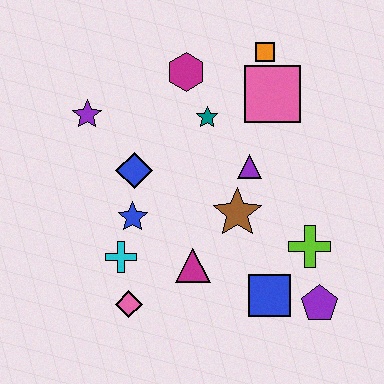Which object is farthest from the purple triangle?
The pink diamond is farthest from the purple triangle.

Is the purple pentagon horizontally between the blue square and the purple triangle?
No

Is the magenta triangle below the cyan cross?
Yes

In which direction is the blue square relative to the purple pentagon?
The blue square is to the left of the purple pentagon.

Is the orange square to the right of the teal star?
Yes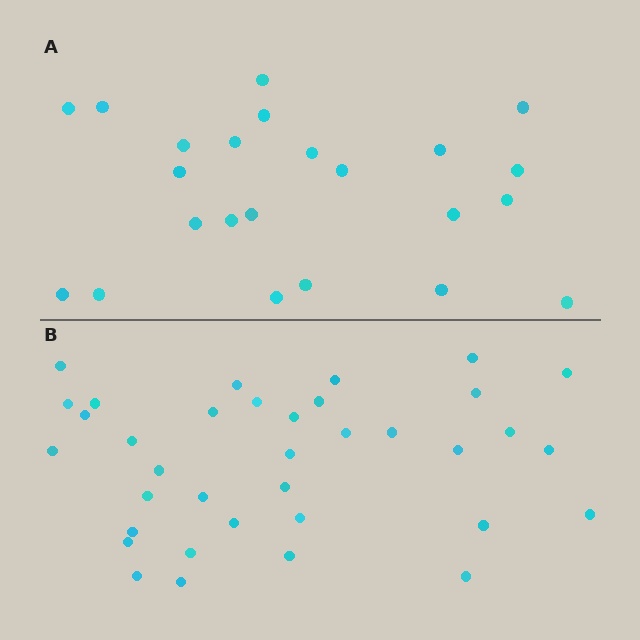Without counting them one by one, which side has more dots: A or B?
Region B (the bottom region) has more dots.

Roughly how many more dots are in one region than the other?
Region B has approximately 15 more dots than region A.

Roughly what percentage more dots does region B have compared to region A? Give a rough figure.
About 55% more.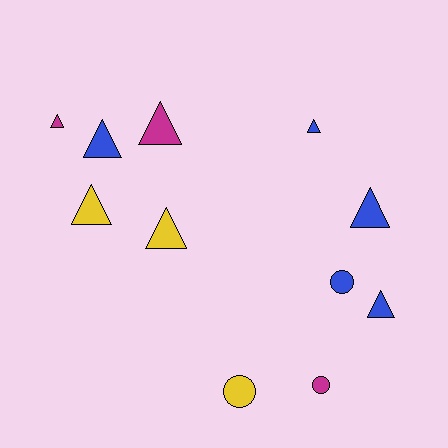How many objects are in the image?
There are 11 objects.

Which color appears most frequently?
Blue, with 5 objects.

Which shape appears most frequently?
Triangle, with 8 objects.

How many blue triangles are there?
There are 4 blue triangles.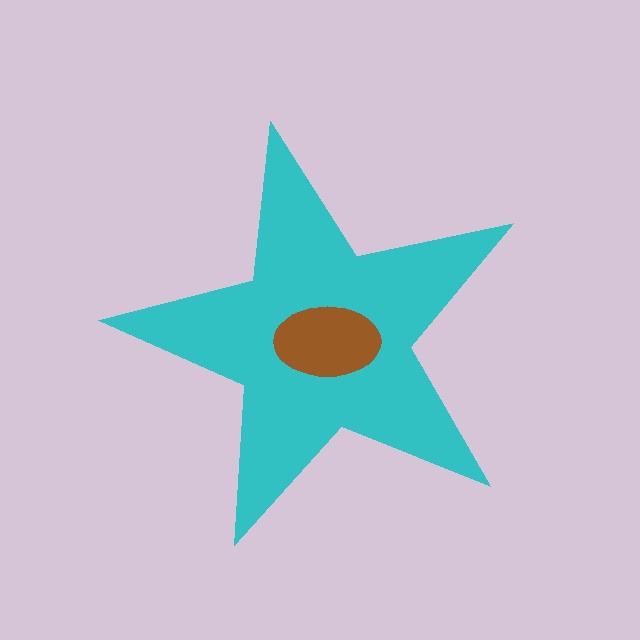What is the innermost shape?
The brown ellipse.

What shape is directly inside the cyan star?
The brown ellipse.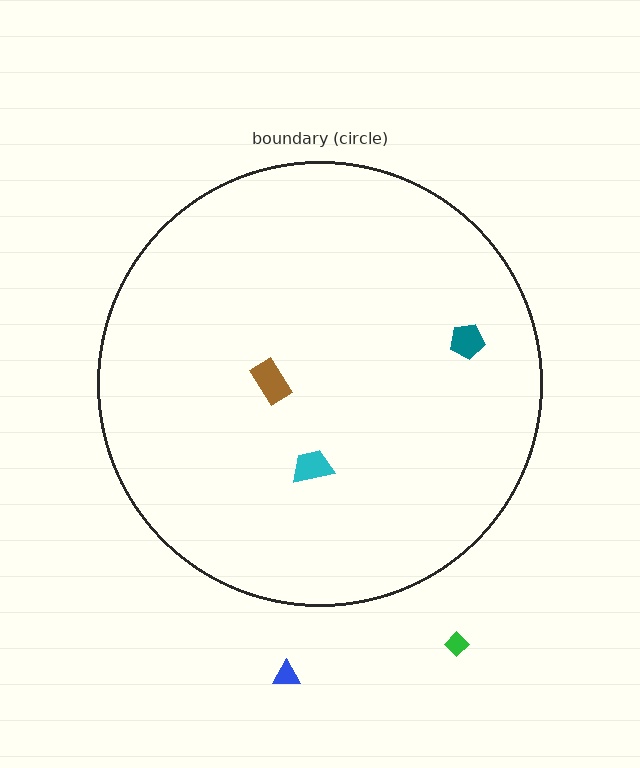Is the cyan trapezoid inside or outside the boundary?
Inside.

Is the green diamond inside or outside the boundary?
Outside.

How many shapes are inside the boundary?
3 inside, 2 outside.